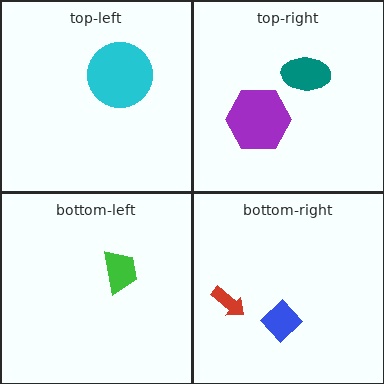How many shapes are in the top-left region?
1.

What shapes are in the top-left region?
The cyan circle.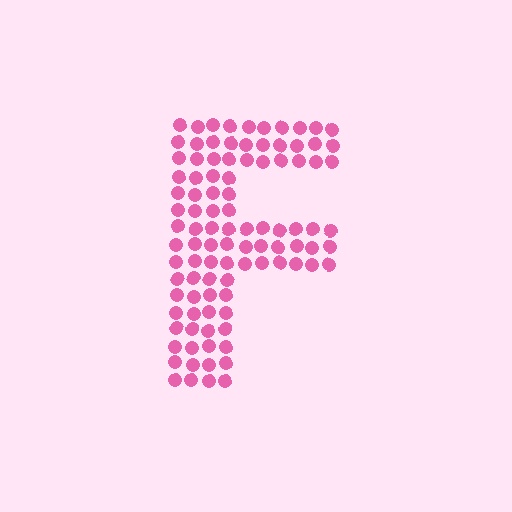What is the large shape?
The large shape is the letter F.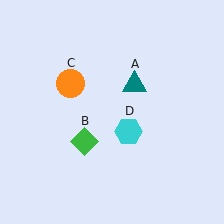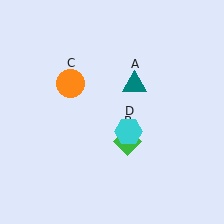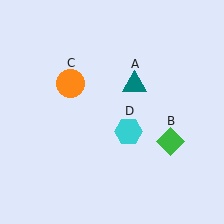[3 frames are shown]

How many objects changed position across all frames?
1 object changed position: green diamond (object B).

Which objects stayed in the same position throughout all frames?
Teal triangle (object A) and orange circle (object C) and cyan hexagon (object D) remained stationary.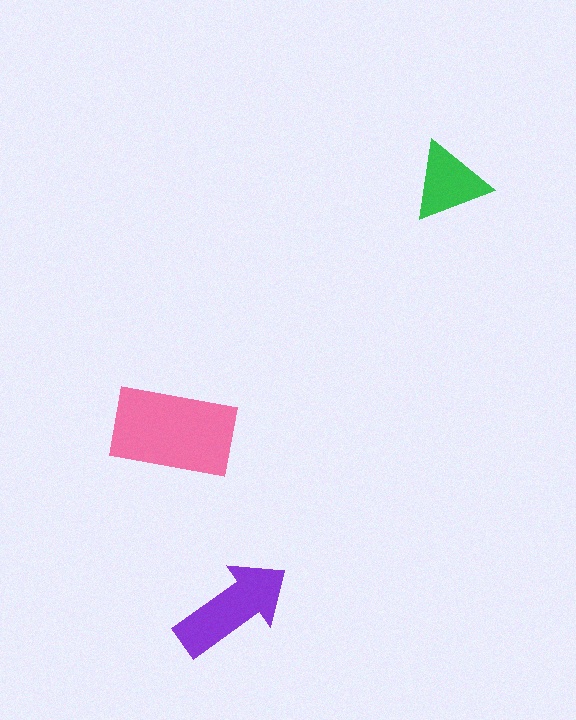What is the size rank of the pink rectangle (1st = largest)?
1st.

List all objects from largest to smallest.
The pink rectangle, the purple arrow, the green triangle.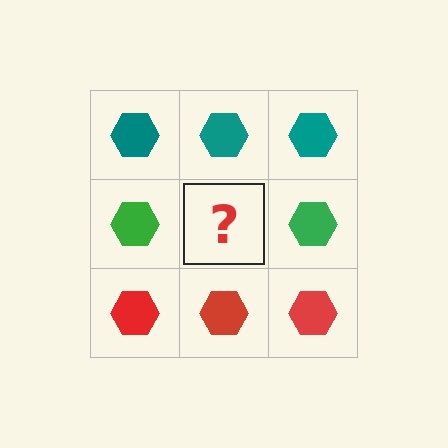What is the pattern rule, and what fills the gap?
The rule is that each row has a consistent color. The gap should be filled with a green hexagon.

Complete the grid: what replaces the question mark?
The question mark should be replaced with a green hexagon.